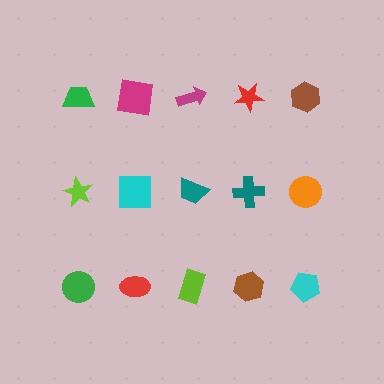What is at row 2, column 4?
A teal cross.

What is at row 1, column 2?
A magenta square.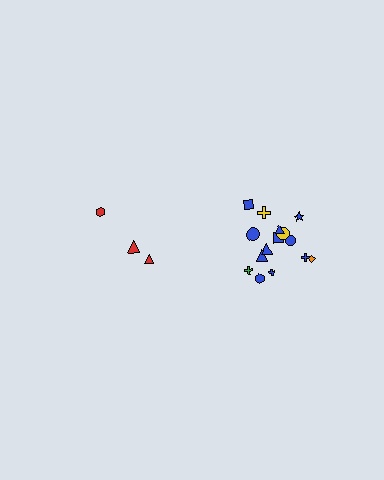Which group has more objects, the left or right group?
The right group.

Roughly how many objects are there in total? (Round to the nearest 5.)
Roughly 20 objects in total.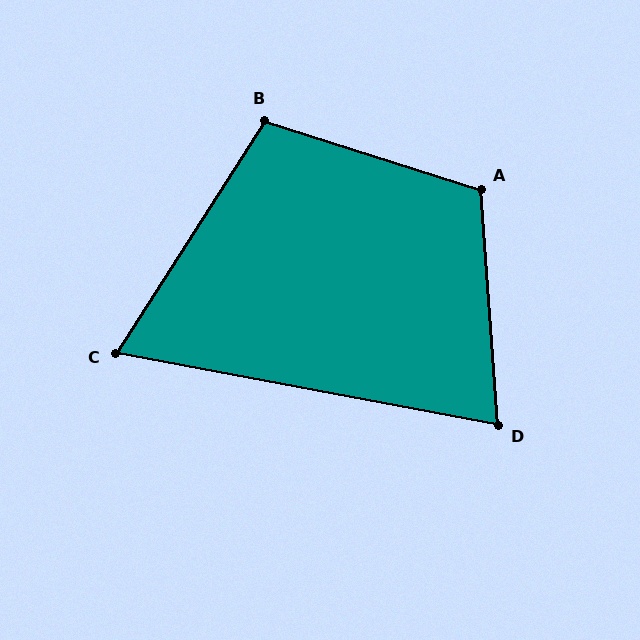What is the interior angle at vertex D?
Approximately 75 degrees (acute).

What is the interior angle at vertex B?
Approximately 105 degrees (obtuse).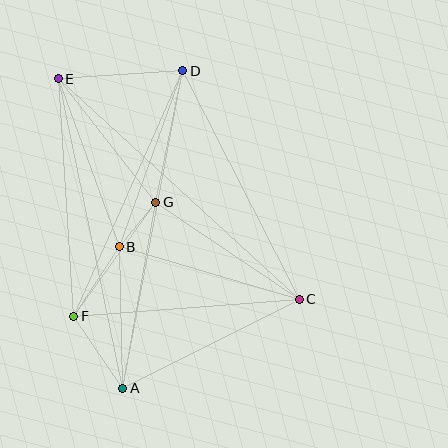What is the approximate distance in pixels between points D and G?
The distance between D and G is approximately 134 pixels.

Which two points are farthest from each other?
Points C and E are farthest from each other.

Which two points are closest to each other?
Points B and G are closest to each other.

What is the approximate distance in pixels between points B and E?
The distance between B and E is approximately 179 pixels.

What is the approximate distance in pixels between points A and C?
The distance between A and C is approximately 198 pixels.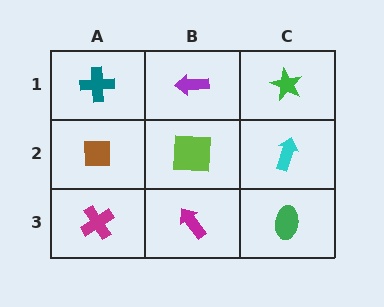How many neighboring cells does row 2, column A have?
3.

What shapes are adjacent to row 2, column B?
A purple arrow (row 1, column B), a magenta arrow (row 3, column B), a brown square (row 2, column A), a cyan arrow (row 2, column C).